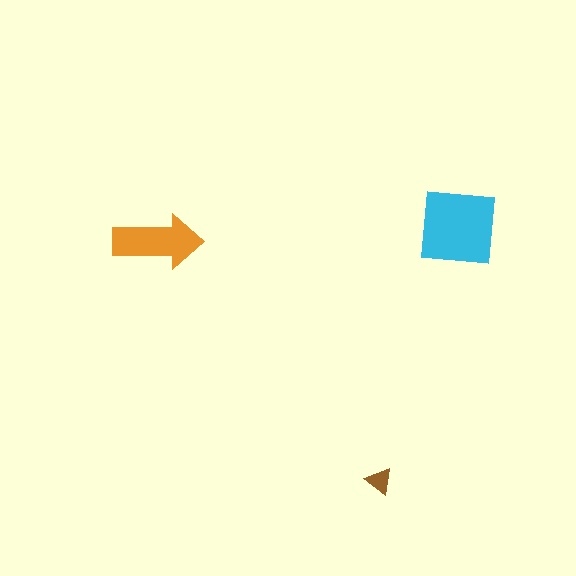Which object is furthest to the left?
The orange arrow is leftmost.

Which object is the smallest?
The brown triangle.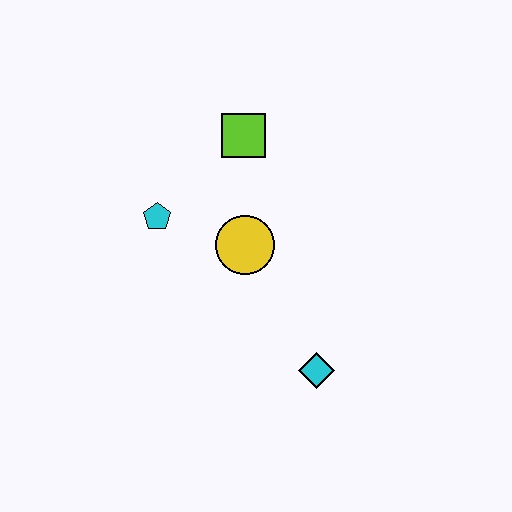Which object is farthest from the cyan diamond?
The lime square is farthest from the cyan diamond.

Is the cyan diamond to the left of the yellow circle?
No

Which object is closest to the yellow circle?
The cyan pentagon is closest to the yellow circle.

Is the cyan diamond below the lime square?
Yes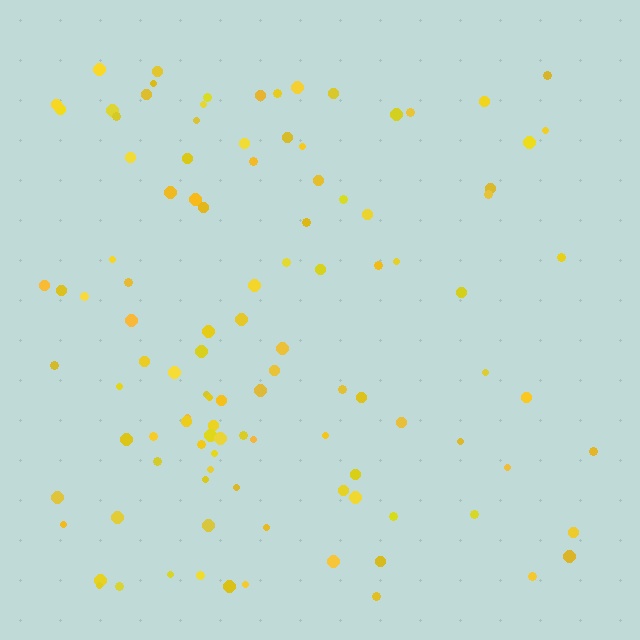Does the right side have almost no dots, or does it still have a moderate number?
Still a moderate number, just noticeably fewer than the left.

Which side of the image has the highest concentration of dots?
The left.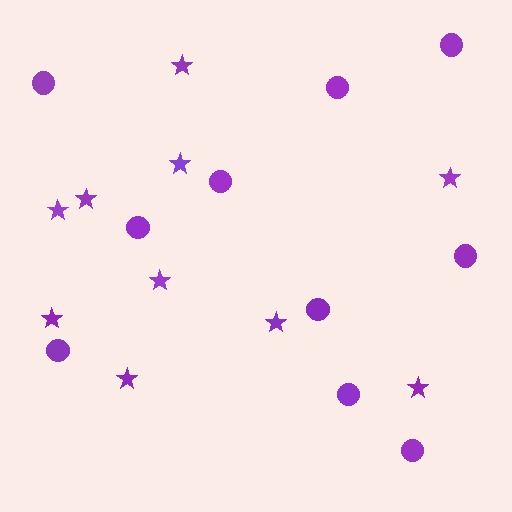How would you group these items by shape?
There are 2 groups: one group of circles (10) and one group of stars (10).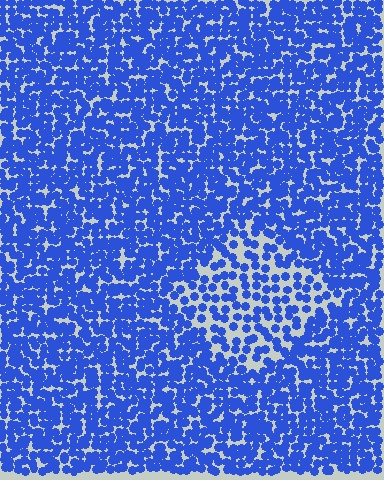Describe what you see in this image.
The image contains small blue elements arranged at two different densities. A diamond-shaped region is visible where the elements are less densely packed than the surrounding area.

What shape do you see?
I see a diamond.